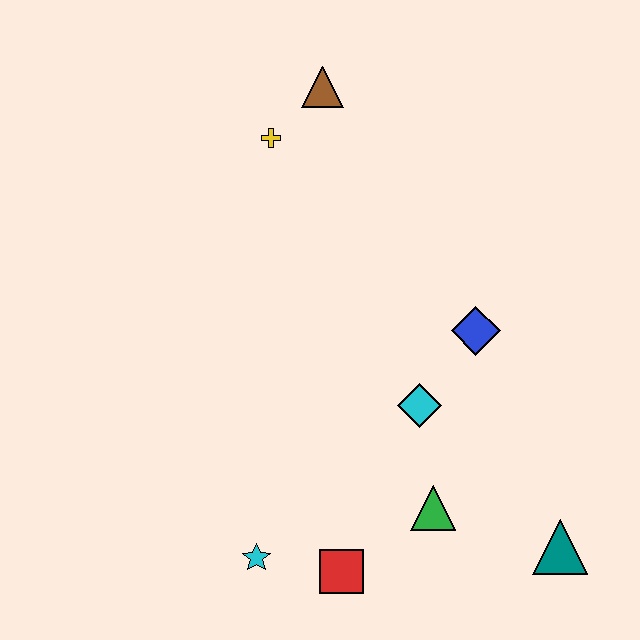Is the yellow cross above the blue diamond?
Yes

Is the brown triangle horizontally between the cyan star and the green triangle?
Yes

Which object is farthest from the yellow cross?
The teal triangle is farthest from the yellow cross.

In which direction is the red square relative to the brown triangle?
The red square is below the brown triangle.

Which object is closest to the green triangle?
The cyan diamond is closest to the green triangle.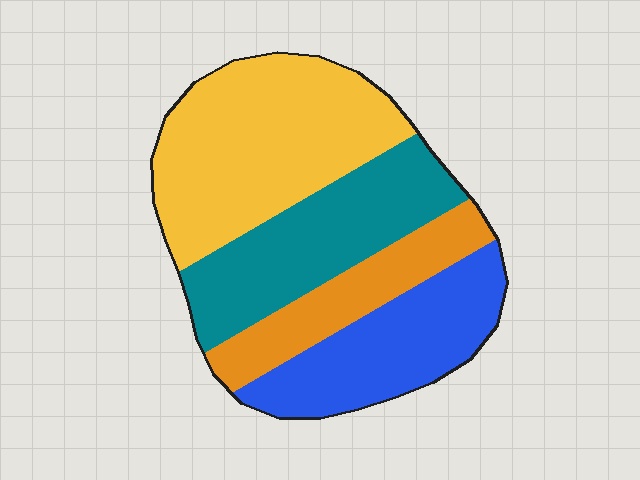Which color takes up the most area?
Yellow, at roughly 35%.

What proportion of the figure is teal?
Teal takes up between a quarter and a half of the figure.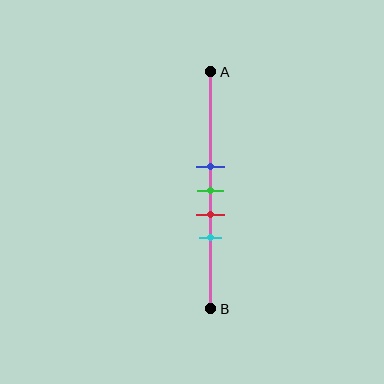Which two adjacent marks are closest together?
The blue and green marks are the closest adjacent pair.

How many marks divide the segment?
There are 4 marks dividing the segment.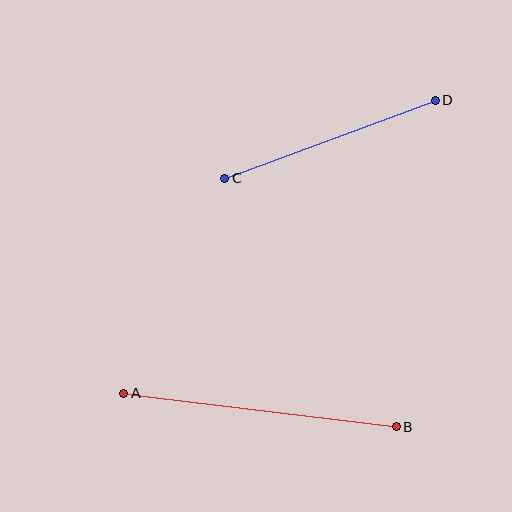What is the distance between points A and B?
The distance is approximately 274 pixels.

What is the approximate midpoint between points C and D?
The midpoint is at approximately (330, 139) pixels.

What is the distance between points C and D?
The distance is approximately 225 pixels.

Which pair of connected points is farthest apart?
Points A and B are farthest apart.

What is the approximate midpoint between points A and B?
The midpoint is at approximately (260, 410) pixels.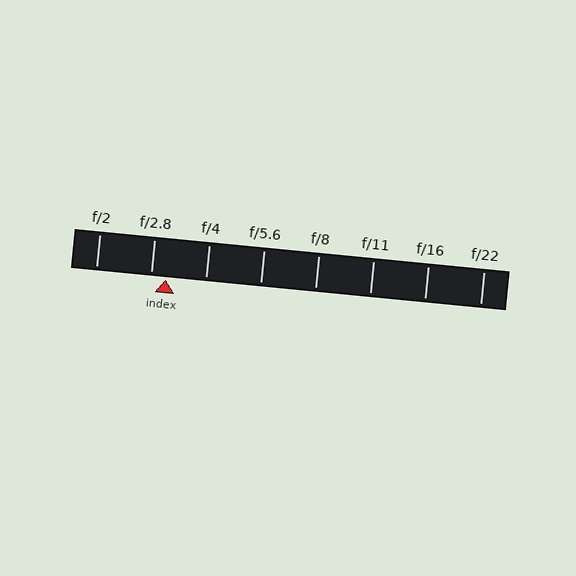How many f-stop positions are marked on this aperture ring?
There are 8 f-stop positions marked.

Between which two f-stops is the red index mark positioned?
The index mark is between f/2.8 and f/4.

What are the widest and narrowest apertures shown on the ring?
The widest aperture shown is f/2 and the narrowest is f/22.